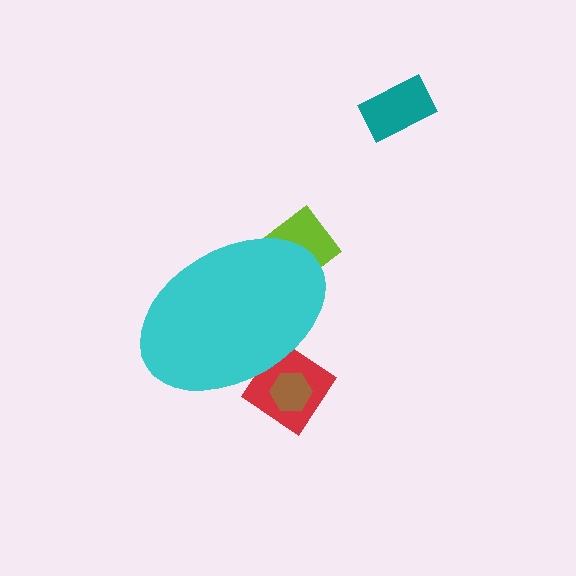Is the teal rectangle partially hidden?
No, the teal rectangle is fully visible.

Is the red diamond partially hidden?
Yes, the red diamond is partially hidden behind the cyan ellipse.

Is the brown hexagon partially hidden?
Yes, the brown hexagon is partially hidden behind the cyan ellipse.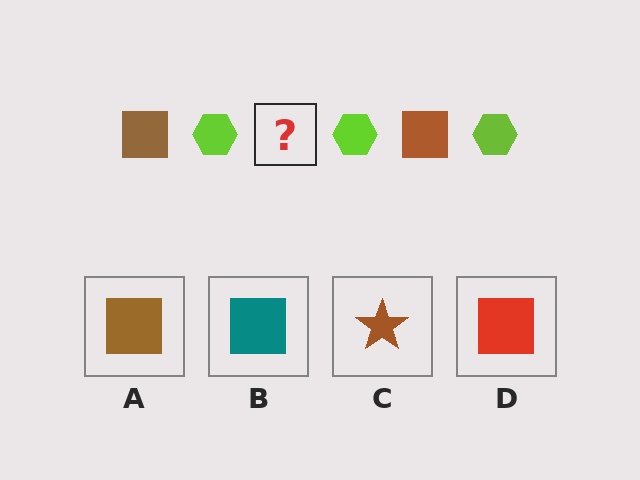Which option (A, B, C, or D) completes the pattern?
A.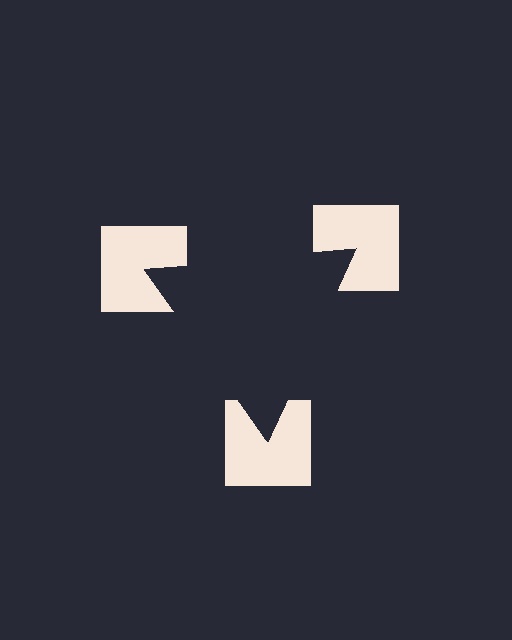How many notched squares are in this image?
There are 3 — one at each vertex of the illusory triangle.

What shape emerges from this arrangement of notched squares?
An illusory triangle — its edges are inferred from the aligned wedge cuts in the notched squares, not physically drawn.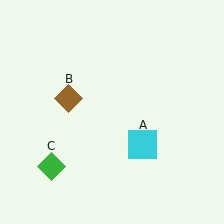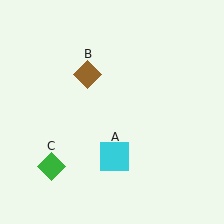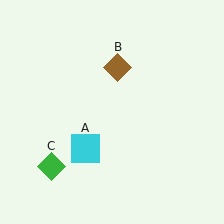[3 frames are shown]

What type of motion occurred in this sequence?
The cyan square (object A), brown diamond (object B) rotated clockwise around the center of the scene.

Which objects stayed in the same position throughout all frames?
Green diamond (object C) remained stationary.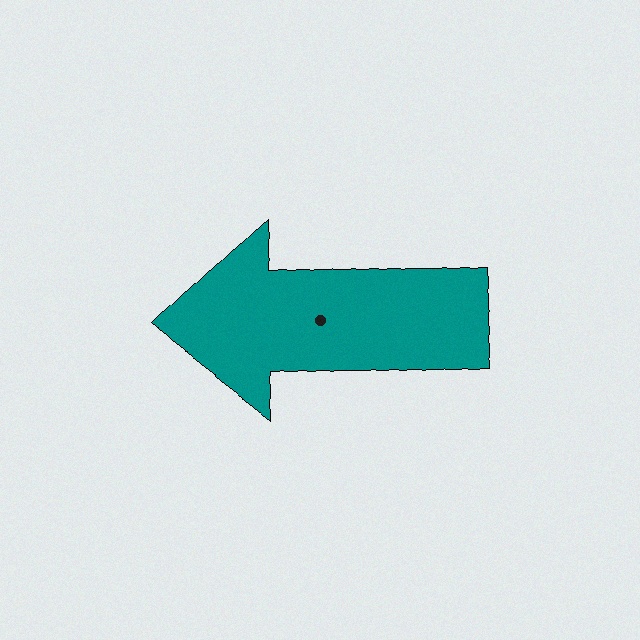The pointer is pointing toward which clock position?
Roughly 9 o'clock.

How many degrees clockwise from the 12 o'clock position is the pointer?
Approximately 267 degrees.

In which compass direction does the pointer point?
West.